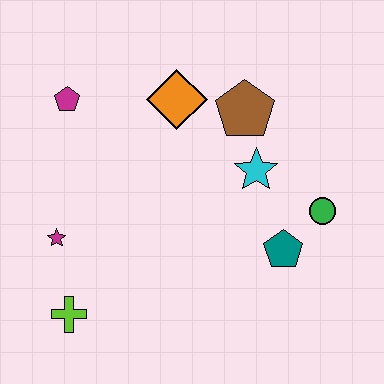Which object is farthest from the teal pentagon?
The magenta pentagon is farthest from the teal pentagon.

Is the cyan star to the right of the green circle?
No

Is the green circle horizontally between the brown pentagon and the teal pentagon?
No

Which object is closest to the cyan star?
The brown pentagon is closest to the cyan star.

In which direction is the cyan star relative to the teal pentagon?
The cyan star is above the teal pentagon.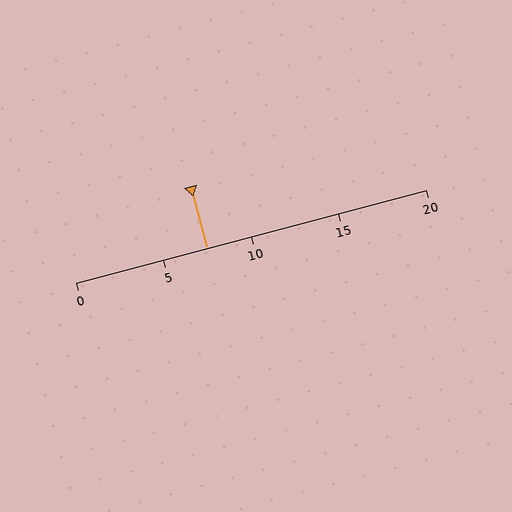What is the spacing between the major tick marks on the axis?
The major ticks are spaced 5 apart.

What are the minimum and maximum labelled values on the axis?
The axis runs from 0 to 20.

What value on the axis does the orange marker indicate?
The marker indicates approximately 7.5.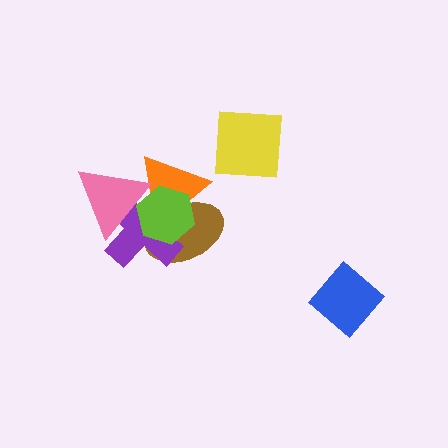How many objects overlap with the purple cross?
4 objects overlap with the purple cross.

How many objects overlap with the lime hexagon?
4 objects overlap with the lime hexagon.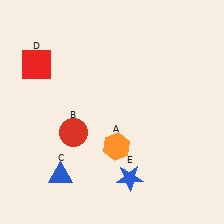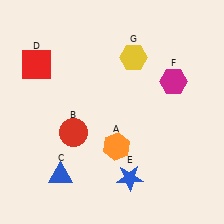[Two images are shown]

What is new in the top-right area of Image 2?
A magenta hexagon (F) was added in the top-right area of Image 2.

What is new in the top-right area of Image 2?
A yellow hexagon (G) was added in the top-right area of Image 2.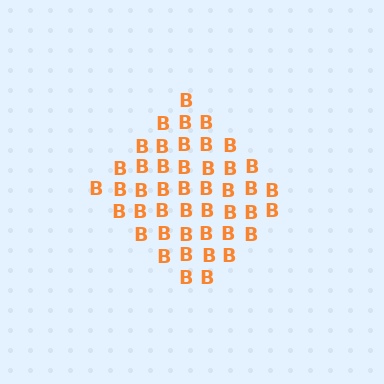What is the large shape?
The large shape is a diamond.